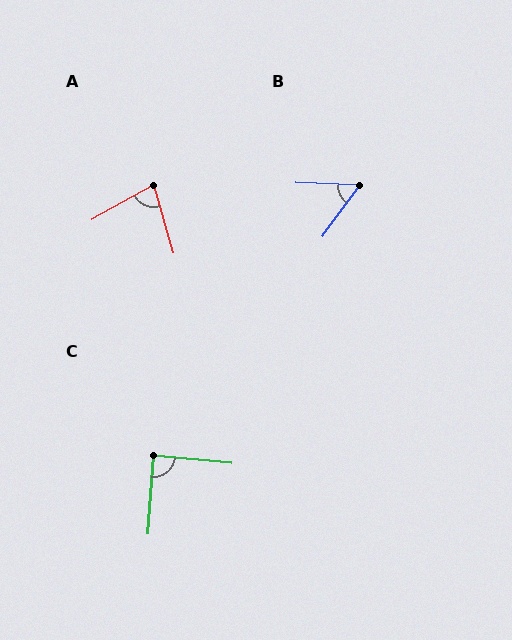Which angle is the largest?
C, at approximately 88 degrees.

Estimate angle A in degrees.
Approximately 76 degrees.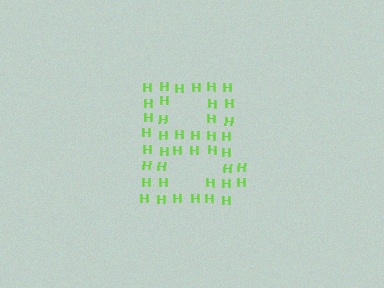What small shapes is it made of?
It is made of small letter H's.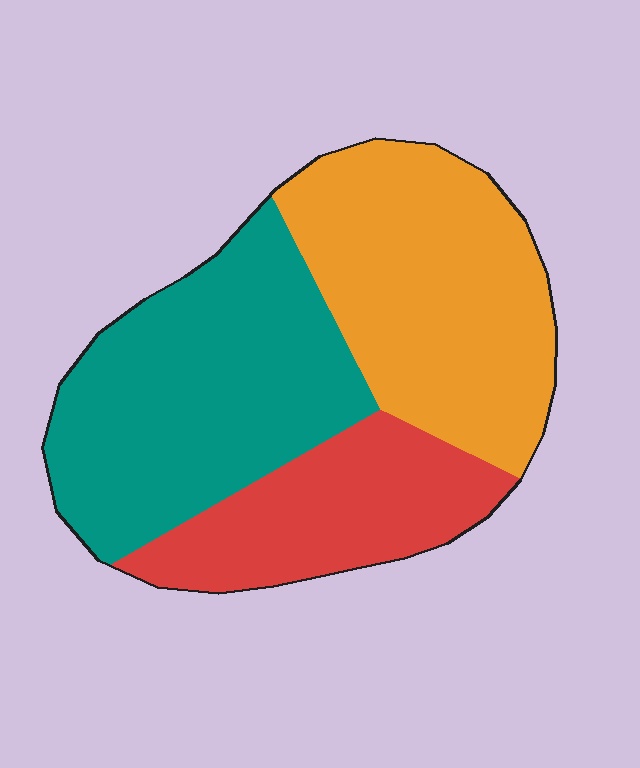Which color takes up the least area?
Red, at roughly 25%.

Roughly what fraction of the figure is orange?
Orange takes up between a third and a half of the figure.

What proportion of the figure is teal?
Teal covers around 40% of the figure.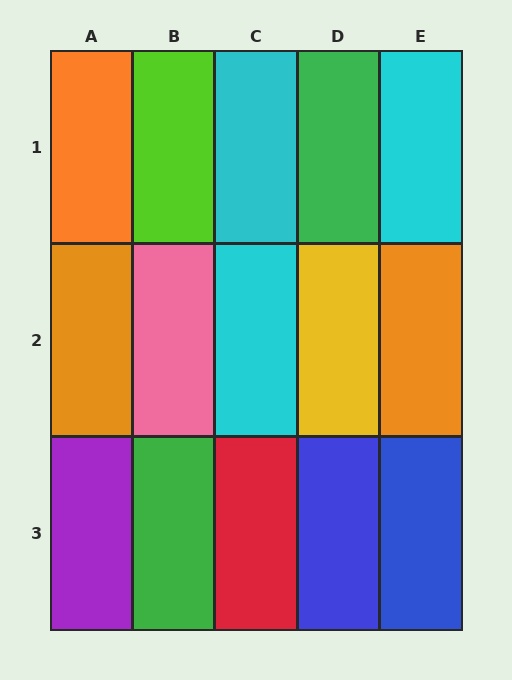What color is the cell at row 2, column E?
Orange.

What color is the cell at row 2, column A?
Orange.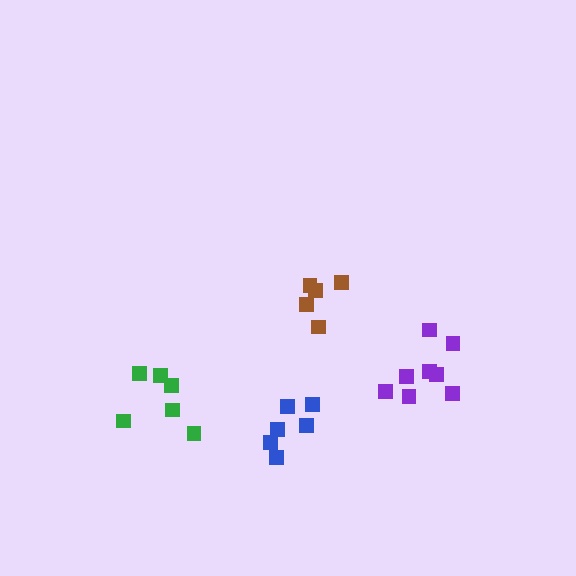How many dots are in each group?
Group 1: 5 dots, Group 2: 8 dots, Group 3: 6 dots, Group 4: 6 dots (25 total).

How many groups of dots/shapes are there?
There are 4 groups.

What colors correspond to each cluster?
The clusters are colored: brown, purple, green, blue.